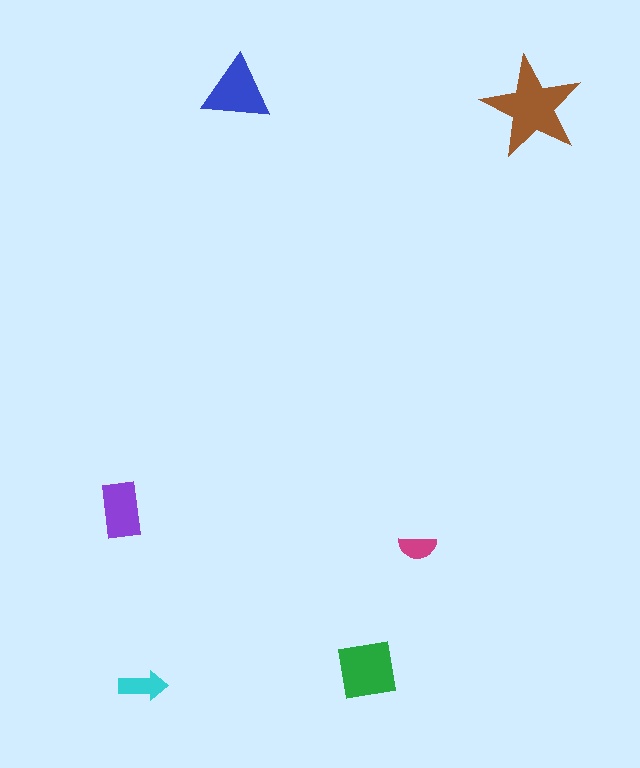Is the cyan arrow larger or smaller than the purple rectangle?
Smaller.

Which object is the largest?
The brown star.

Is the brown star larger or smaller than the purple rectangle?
Larger.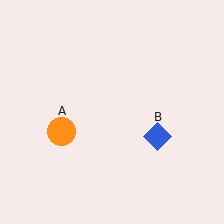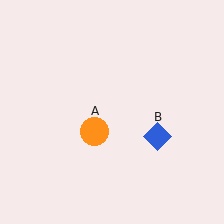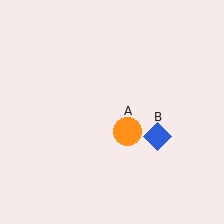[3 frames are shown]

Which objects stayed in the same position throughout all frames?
Blue diamond (object B) remained stationary.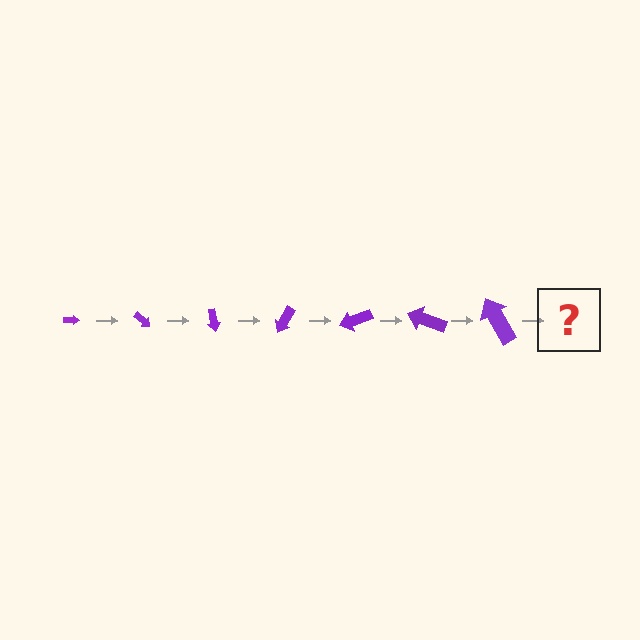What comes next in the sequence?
The next element should be an arrow, larger than the previous one and rotated 280 degrees from the start.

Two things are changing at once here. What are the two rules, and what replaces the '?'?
The two rules are that the arrow grows larger each step and it rotates 40 degrees each step. The '?' should be an arrow, larger than the previous one and rotated 280 degrees from the start.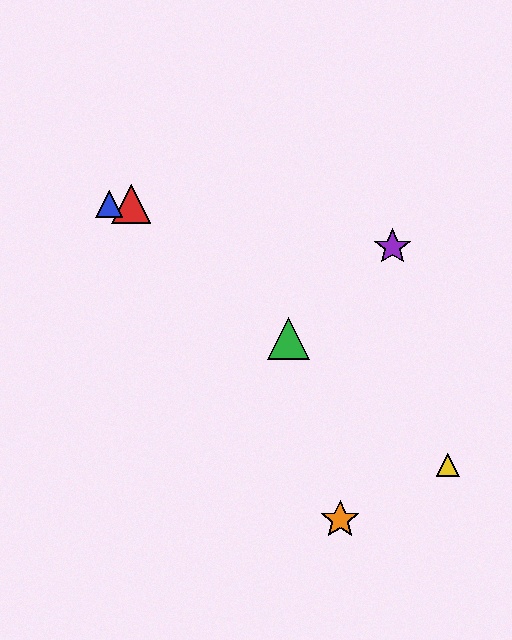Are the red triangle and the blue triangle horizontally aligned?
Yes, both are at y≈204.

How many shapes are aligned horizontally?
2 shapes (the red triangle, the blue triangle) are aligned horizontally.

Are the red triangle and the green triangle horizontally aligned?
No, the red triangle is at y≈204 and the green triangle is at y≈339.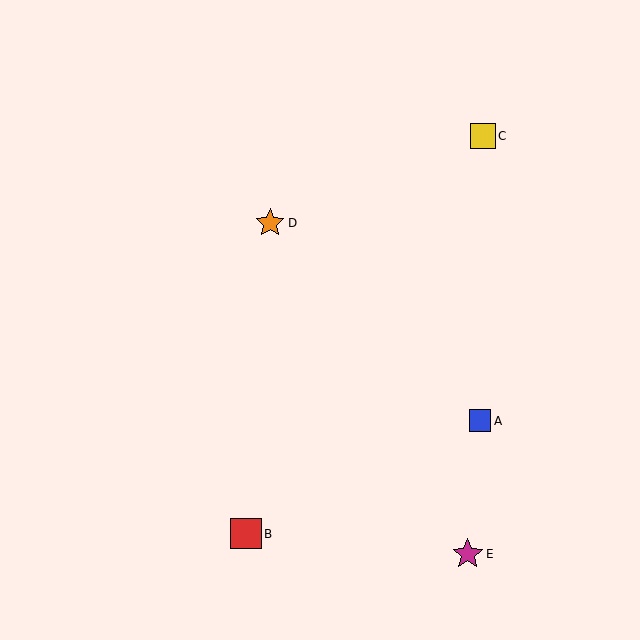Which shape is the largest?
The magenta star (labeled E) is the largest.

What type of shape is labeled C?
Shape C is a yellow square.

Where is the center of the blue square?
The center of the blue square is at (480, 421).